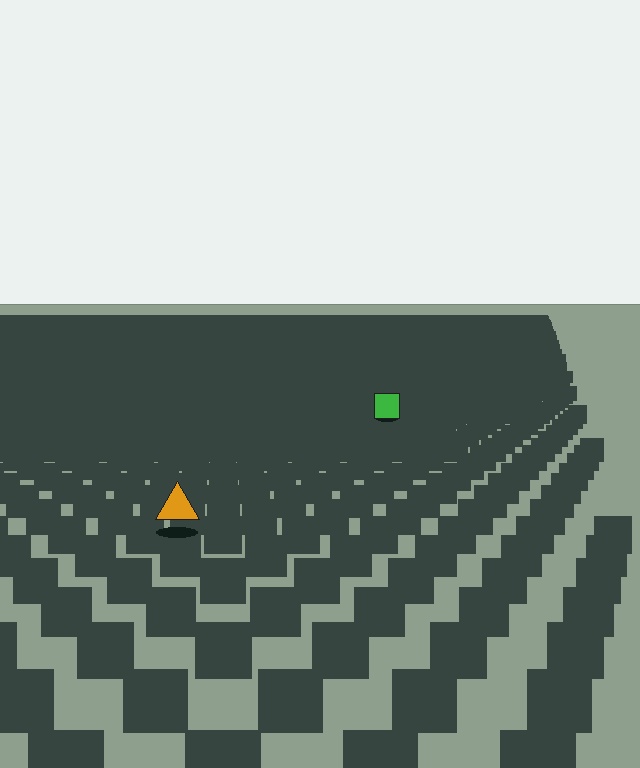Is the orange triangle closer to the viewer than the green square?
Yes. The orange triangle is closer — you can tell from the texture gradient: the ground texture is coarser near it.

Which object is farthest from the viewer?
The green square is farthest from the viewer. It appears smaller and the ground texture around it is denser.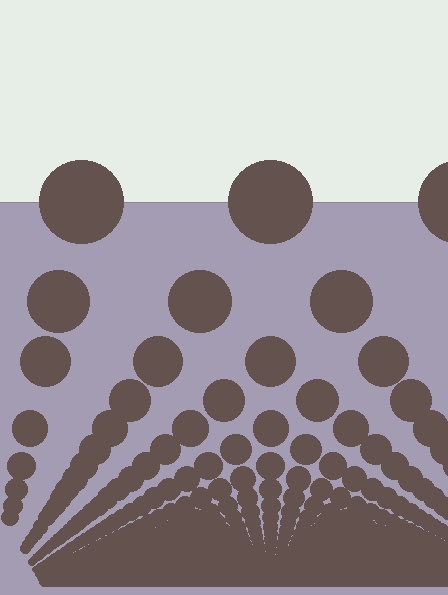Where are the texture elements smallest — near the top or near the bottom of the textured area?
Near the bottom.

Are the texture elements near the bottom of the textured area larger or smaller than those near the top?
Smaller. The gradient is inverted — elements near the bottom are smaller and denser.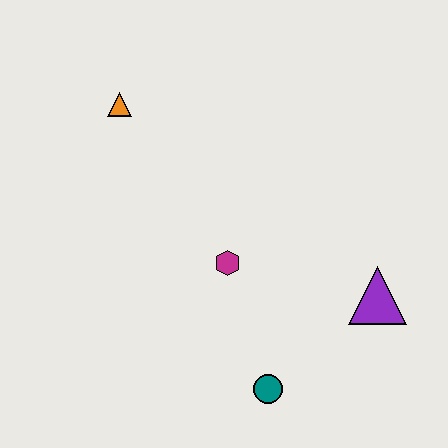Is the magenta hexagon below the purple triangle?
No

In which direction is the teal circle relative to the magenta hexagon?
The teal circle is below the magenta hexagon.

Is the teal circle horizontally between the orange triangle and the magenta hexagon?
No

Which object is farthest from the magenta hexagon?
The orange triangle is farthest from the magenta hexagon.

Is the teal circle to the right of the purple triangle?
No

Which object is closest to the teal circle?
The magenta hexagon is closest to the teal circle.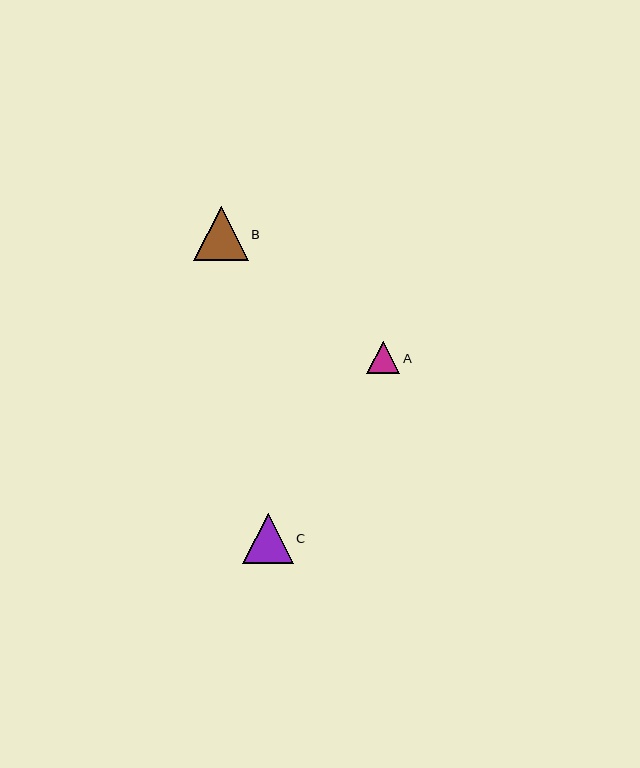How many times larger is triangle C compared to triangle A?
Triangle C is approximately 1.5 times the size of triangle A.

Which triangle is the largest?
Triangle B is the largest with a size of approximately 54 pixels.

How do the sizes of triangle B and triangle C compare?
Triangle B and triangle C are approximately the same size.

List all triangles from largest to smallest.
From largest to smallest: B, C, A.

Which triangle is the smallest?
Triangle A is the smallest with a size of approximately 33 pixels.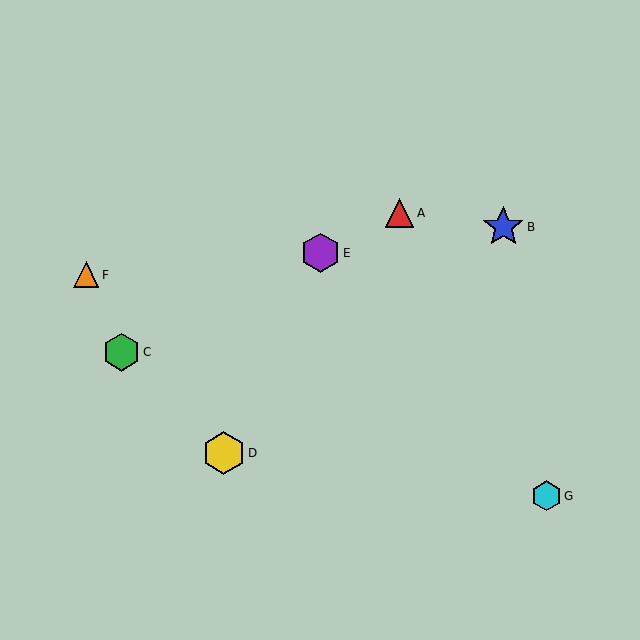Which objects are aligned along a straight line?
Objects A, C, E are aligned along a straight line.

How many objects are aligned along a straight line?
3 objects (A, C, E) are aligned along a straight line.